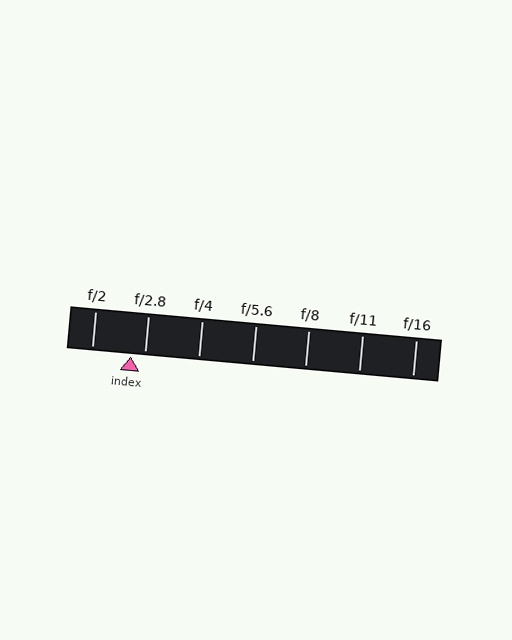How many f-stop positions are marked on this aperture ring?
There are 7 f-stop positions marked.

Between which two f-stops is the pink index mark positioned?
The index mark is between f/2 and f/2.8.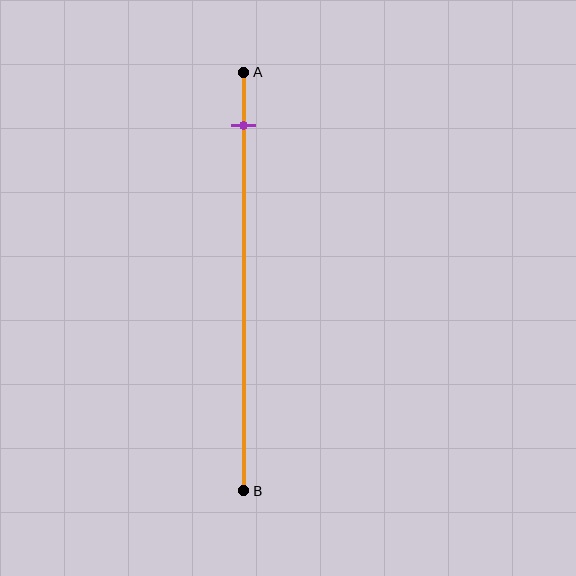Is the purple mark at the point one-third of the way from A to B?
No, the mark is at about 15% from A, not at the 33% one-third point.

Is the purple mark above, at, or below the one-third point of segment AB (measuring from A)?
The purple mark is above the one-third point of segment AB.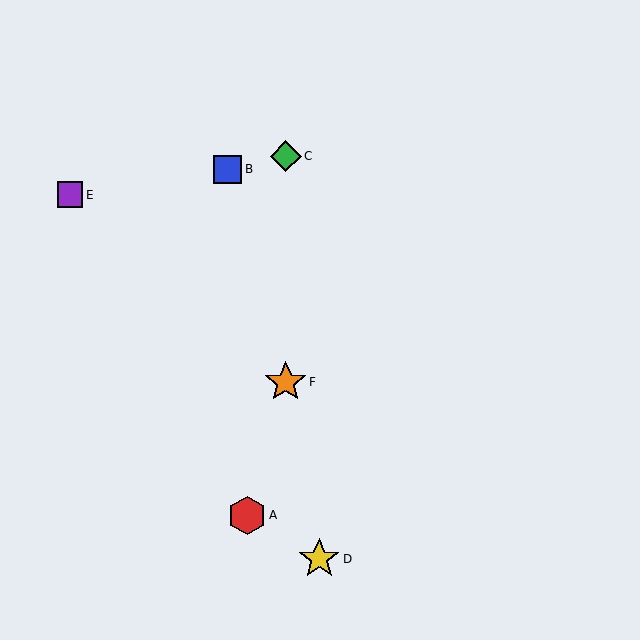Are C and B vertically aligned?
No, C is at x≈286 and B is at x≈227.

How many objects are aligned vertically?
2 objects (C, F) are aligned vertically.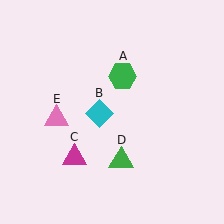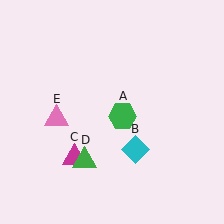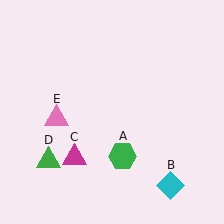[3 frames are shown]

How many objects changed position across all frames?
3 objects changed position: green hexagon (object A), cyan diamond (object B), green triangle (object D).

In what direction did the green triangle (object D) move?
The green triangle (object D) moved left.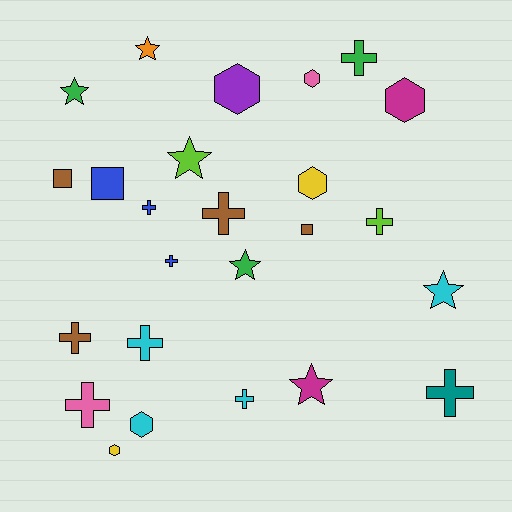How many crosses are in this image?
There are 10 crosses.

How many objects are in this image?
There are 25 objects.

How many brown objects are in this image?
There are 4 brown objects.